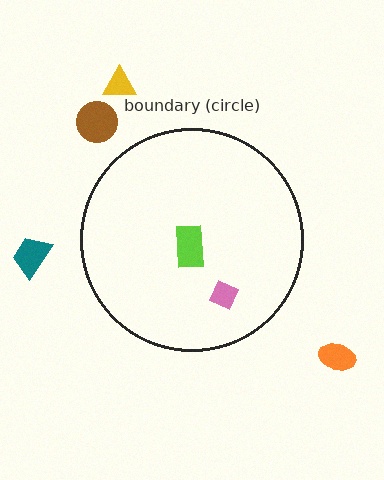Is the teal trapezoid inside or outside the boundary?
Outside.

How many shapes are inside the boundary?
2 inside, 4 outside.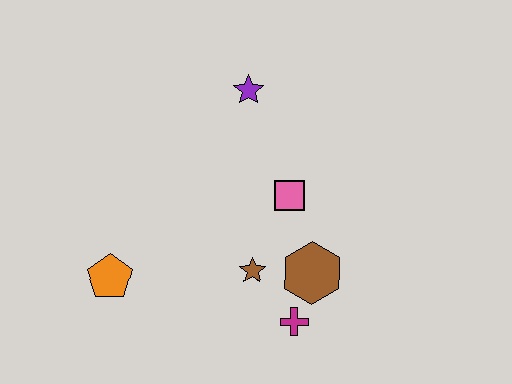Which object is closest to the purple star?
The pink square is closest to the purple star.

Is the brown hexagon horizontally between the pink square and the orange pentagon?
No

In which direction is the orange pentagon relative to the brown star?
The orange pentagon is to the left of the brown star.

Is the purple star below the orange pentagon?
No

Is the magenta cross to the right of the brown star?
Yes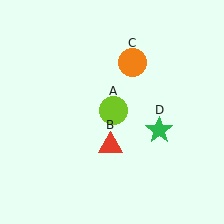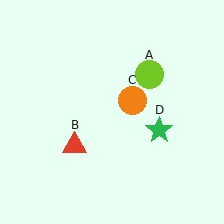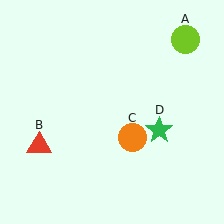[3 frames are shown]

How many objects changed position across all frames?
3 objects changed position: lime circle (object A), red triangle (object B), orange circle (object C).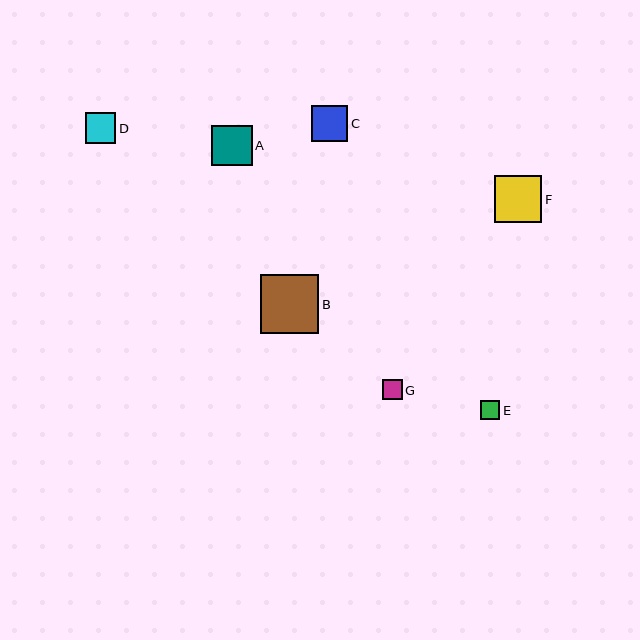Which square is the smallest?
Square E is the smallest with a size of approximately 19 pixels.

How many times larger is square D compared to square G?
Square D is approximately 1.6 times the size of square G.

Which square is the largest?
Square B is the largest with a size of approximately 59 pixels.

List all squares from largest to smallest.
From largest to smallest: B, F, A, C, D, G, E.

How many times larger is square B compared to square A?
Square B is approximately 1.5 times the size of square A.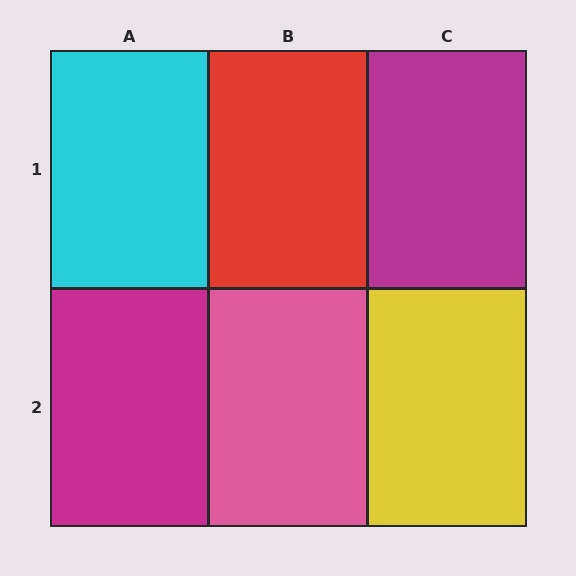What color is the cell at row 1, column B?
Red.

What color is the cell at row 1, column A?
Cyan.